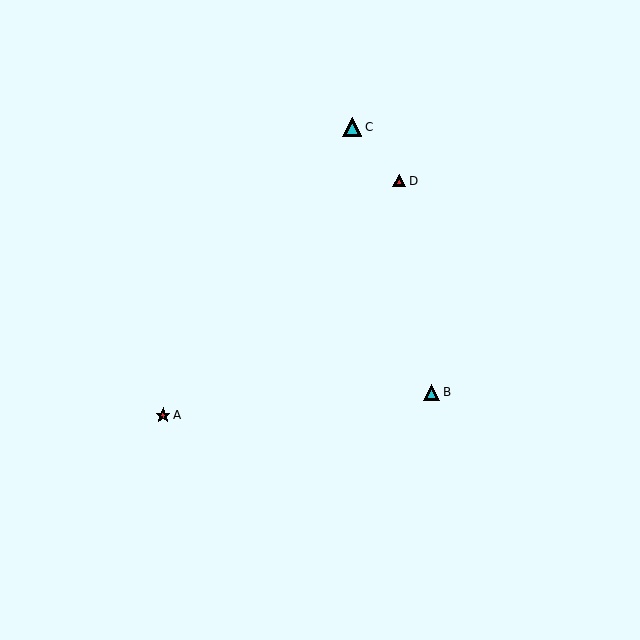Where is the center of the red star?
The center of the red star is at (163, 415).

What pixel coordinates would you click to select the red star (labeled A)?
Click at (163, 415) to select the red star A.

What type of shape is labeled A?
Shape A is a red star.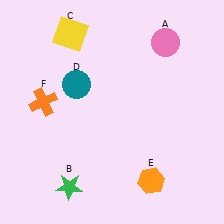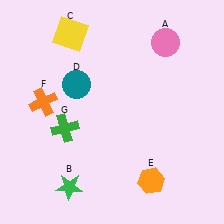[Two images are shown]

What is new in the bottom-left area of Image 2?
A green cross (G) was added in the bottom-left area of Image 2.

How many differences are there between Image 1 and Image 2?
There is 1 difference between the two images.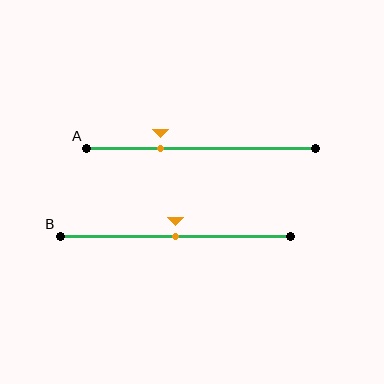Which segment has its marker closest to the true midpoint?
Segment B has its marker closest to the true midpoint.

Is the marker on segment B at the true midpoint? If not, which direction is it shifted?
Yes, the marker on segment B is at the true midpoint.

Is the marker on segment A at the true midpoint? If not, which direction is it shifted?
No, the marker on segment A is shifted to the left by about 18% of the segment length.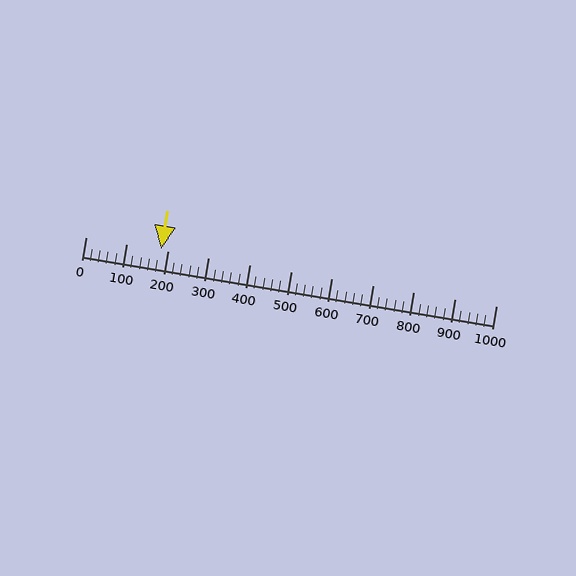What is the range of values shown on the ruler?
The ruler shows values from 0 to 1000.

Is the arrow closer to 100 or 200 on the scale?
The arrow is closer to 200.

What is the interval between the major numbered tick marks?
The major tick marks are spaced 100 units apart.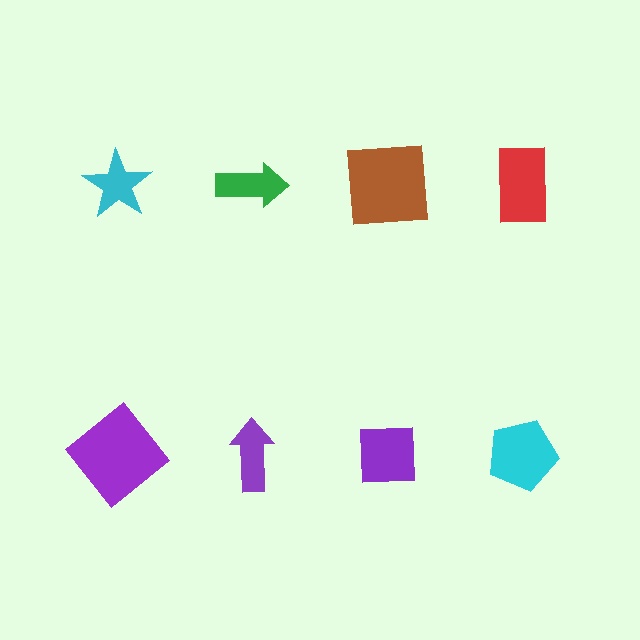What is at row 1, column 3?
A brown square.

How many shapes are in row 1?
4 shapes.